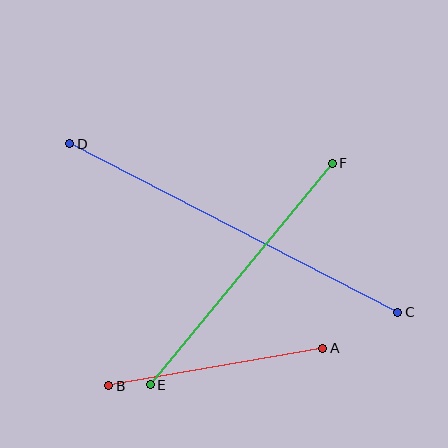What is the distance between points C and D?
The distance is approximately 369 pixels.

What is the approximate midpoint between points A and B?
The midpoint is at approximately (216, 367) pixels.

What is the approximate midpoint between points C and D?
The midpoint is at approximately (234, 228) pixels.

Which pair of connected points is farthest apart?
Points C and D are farthest apart.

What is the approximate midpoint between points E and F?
The midpoint is at approximately (241, 274) pixels.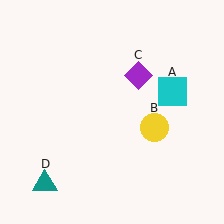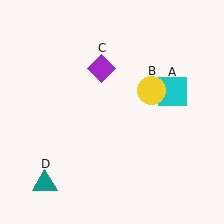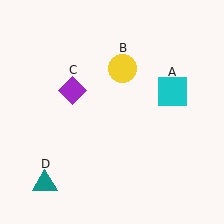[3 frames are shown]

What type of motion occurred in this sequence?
The yellow circle (object B), purple diamond (object C) rotated counterclockwise around the center of the scene.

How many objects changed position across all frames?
2 objects changed position: yellow circle (object B), purple diamond (object C).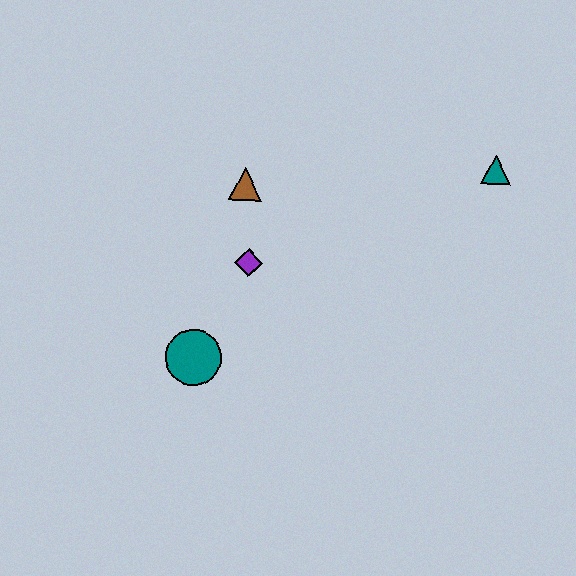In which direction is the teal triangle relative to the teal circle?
The teal triangle is to the right of the teal circle.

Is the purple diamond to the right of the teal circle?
Yes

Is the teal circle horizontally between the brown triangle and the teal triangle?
No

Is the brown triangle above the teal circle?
Yes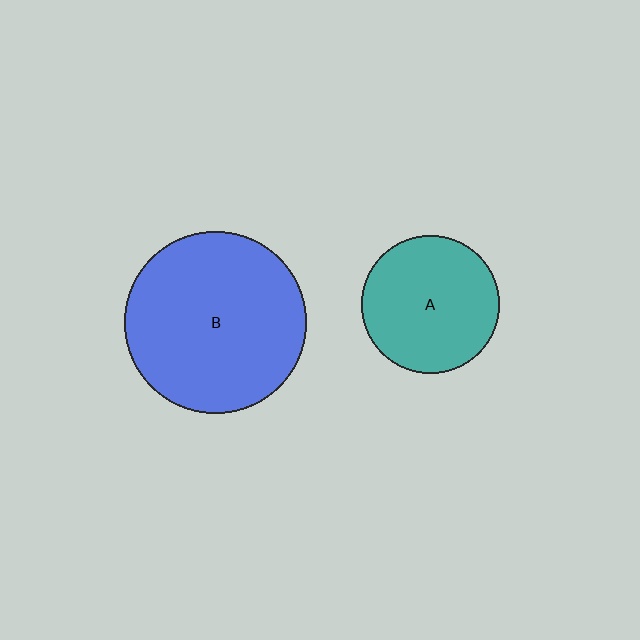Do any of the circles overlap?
No, none of the circles overlap.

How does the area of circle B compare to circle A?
Approximately 1.7 times.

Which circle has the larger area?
Circle B (blue).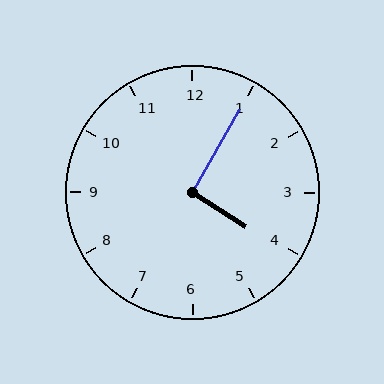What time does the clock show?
4:05.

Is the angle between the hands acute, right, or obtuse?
It is right.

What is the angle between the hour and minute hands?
Approximately 92 degrees.